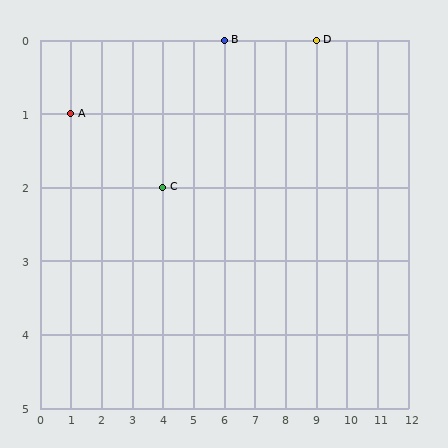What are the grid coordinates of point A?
Point A is at grid coordinates (1, 1).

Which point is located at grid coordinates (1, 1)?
Point A is at (1, 1).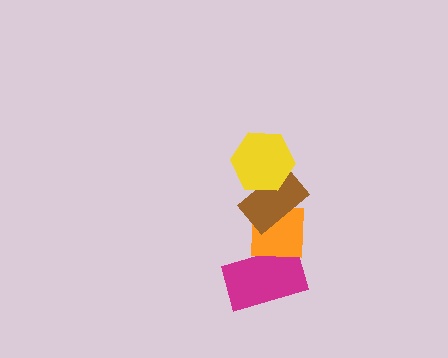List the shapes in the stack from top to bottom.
From top to bottom: the yellow hexagon, the brown rectangle, the orange square, the magenta rectangle.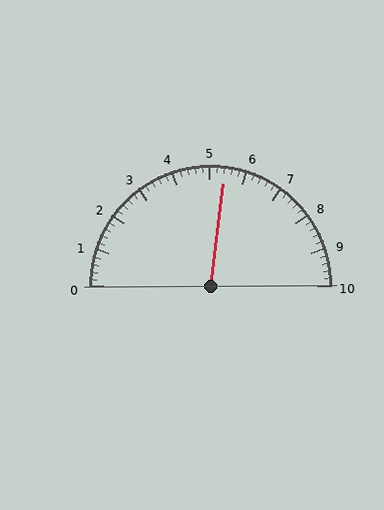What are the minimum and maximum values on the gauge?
The gauge ranges from 0 to 10.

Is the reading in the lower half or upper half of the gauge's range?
The reading is in the upper half of the range (0 to 10).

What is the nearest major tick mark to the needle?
The nearest major tick mark is 5.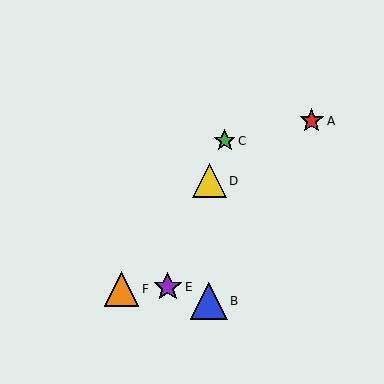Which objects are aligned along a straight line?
Objects C, D, E are aligned along a straight line.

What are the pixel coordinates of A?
Object A is at (312, 121).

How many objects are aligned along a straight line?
3 objects (C, D, E) are aligned along a straight line.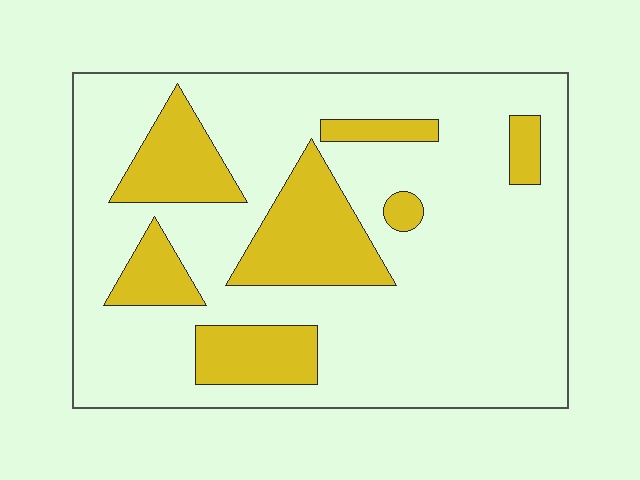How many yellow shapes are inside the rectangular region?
7.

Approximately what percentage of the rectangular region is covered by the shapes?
Approximately 25%.